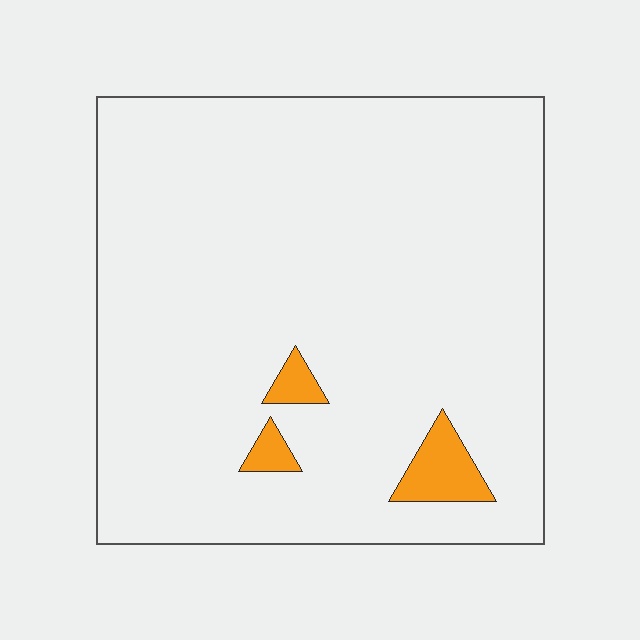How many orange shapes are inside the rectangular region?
3.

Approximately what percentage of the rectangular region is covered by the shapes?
Approximately 5%.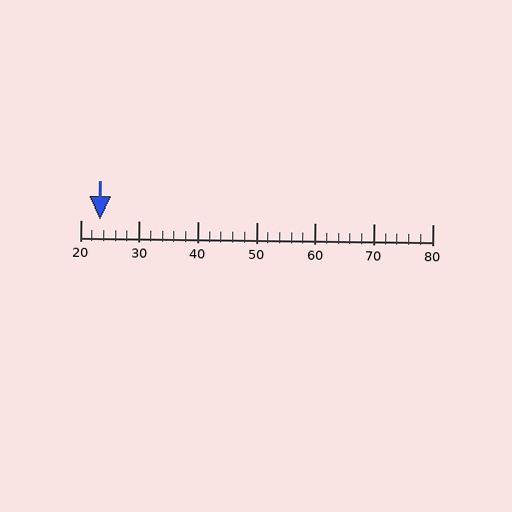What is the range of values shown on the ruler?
The ruler shows values from 20 to 80.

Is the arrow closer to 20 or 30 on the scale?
The arrow is closer to 20.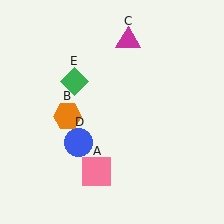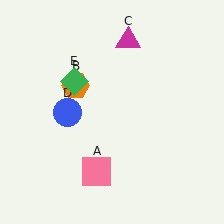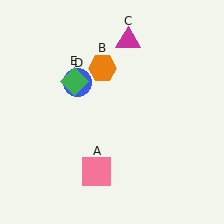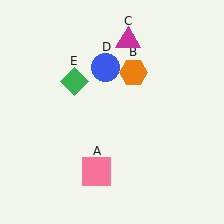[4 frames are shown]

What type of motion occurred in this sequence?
The orange hexagon (object B), blue circle (object D) rotated clockwise around the center of the scene.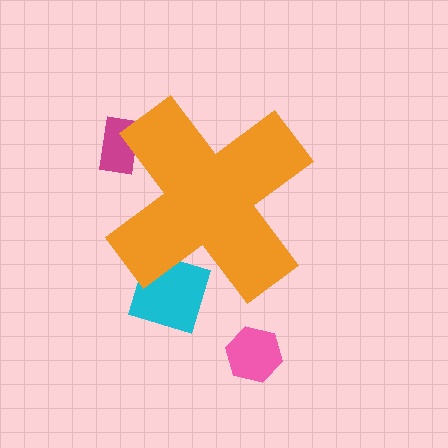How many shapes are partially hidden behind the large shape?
2 shapes are partially hidden.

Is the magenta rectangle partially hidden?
Yes, the magenta rectangle is partially hidden behind the orange cross.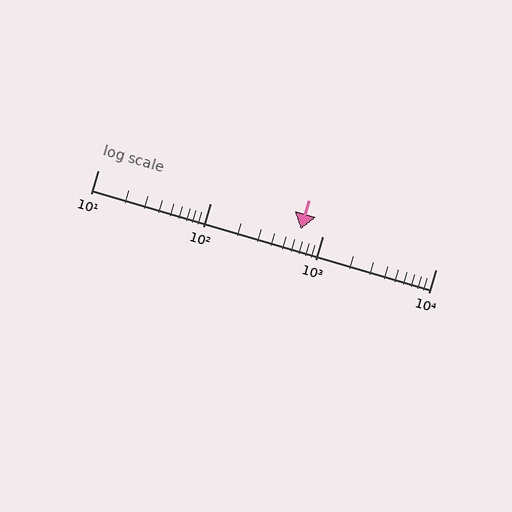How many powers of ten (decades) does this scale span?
The scale spans 3 decades, from 10 to 10000.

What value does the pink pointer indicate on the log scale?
The pointer indicates approximately 630.